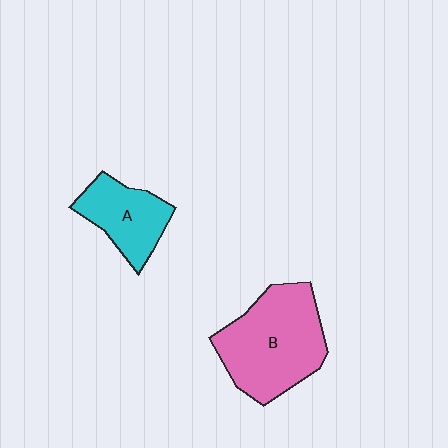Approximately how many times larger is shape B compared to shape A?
Approximately 1.8 times.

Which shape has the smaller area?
Shape A (cyan).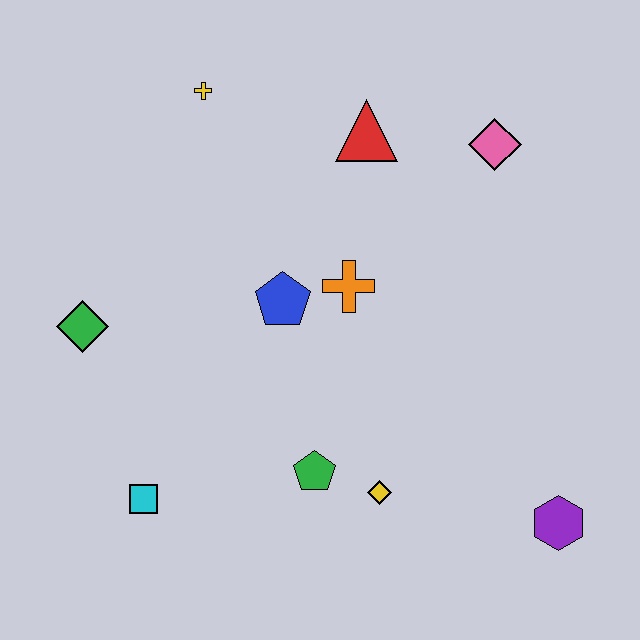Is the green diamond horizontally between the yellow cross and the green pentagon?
No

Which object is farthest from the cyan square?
The pink diamond is farthest from the cyan square.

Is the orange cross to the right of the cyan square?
Yes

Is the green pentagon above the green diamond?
No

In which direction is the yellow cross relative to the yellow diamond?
The yellow cross is above the yellow diamond.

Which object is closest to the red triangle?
The pink diamond is closest to the red triangle.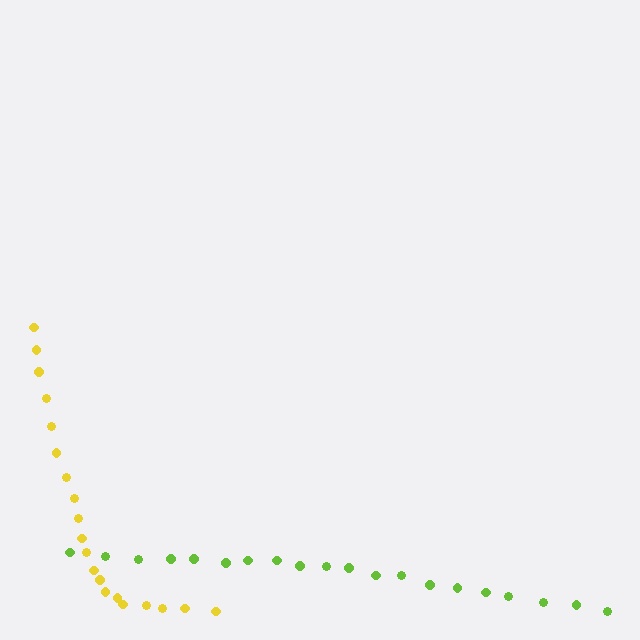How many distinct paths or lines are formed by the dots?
There are 2 distinct paths.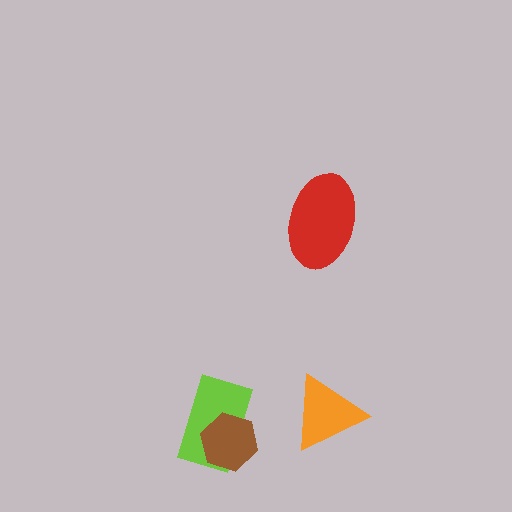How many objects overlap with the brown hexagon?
1 object overlaps with the brown hexagon.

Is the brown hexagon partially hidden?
No, no other shape covers it.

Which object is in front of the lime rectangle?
The brown hexagon is in front of the lime rectangle.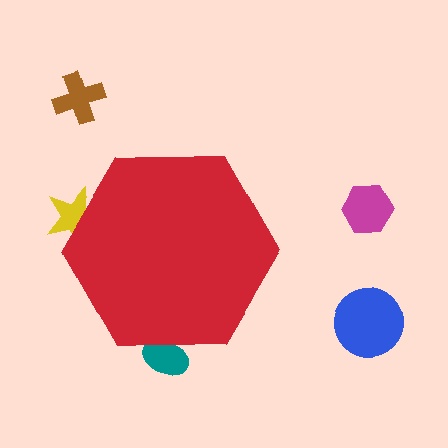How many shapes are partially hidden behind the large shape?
2 shapes are partially hidden.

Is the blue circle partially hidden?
No, the blue circle is fully visible.